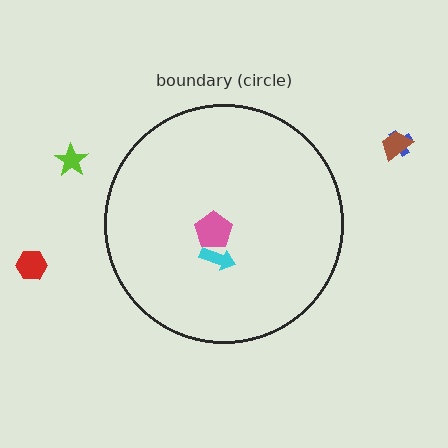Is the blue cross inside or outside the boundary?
Outside.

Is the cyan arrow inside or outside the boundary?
Inside.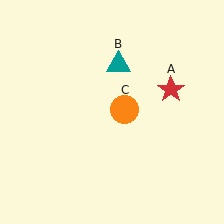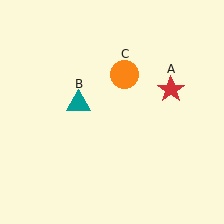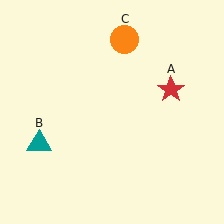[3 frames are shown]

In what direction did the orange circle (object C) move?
The orange circle (object C) moved up.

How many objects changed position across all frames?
2 objects changed position: teal triangle (object B), orange circle (object C).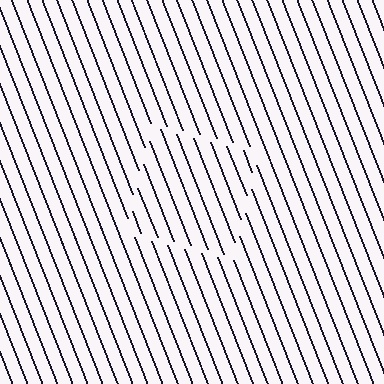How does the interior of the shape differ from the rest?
The interior of the shape contains the same grating, shifted by half a period — the contour is defined by the phase discontinuity where line-ends from the inner and outer gratings abut.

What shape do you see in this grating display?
An illusory square. The interior of the shape contains the same grating, shifted by half a period — the contour is defined by the phase discontinuity where line-ends from the inner and outer gratings abut.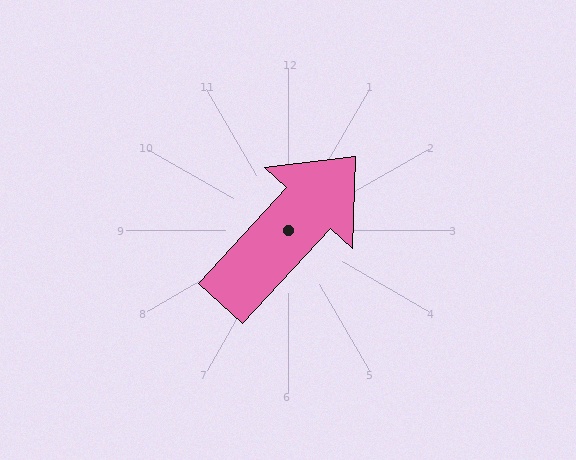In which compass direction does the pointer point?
Northeast.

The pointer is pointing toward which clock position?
Roughly 1 o'clock.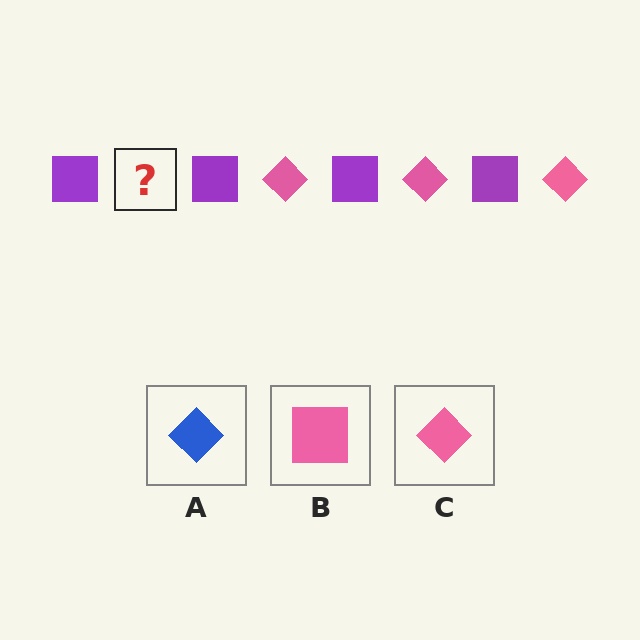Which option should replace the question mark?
Option C.